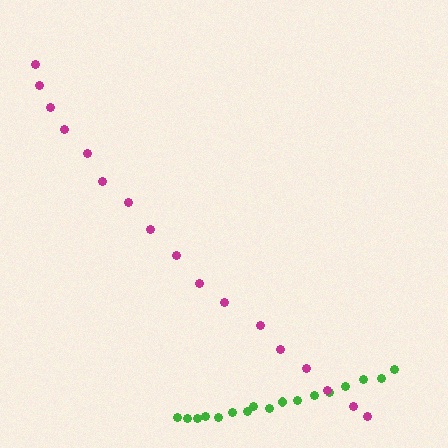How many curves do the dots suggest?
There are 2 distinct paths.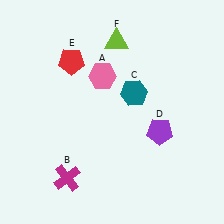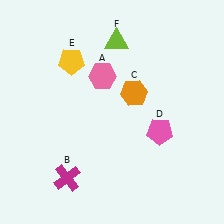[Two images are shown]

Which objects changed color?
C changed from teal to orange. D changed from purple to pink. E changed from red to yellow.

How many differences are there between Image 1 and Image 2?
There are 3 differences between the two images.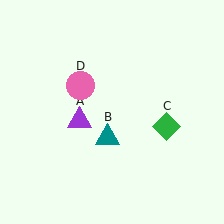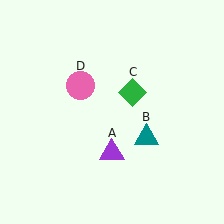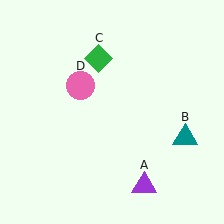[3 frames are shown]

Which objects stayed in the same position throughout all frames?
Pink circle (object D) remained stationary.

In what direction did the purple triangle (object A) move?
The purple triangle (object A) moved down and to the right.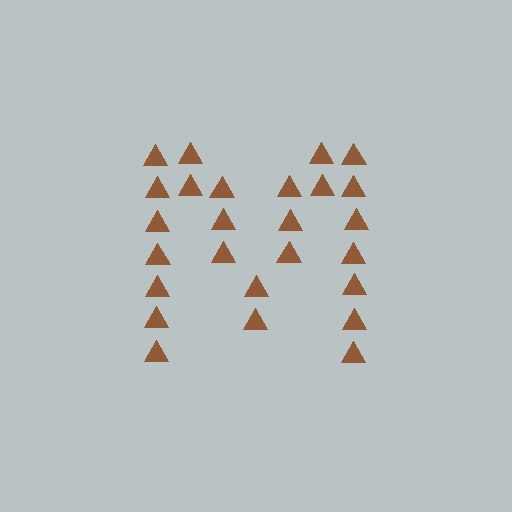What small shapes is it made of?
It is made of small triangles.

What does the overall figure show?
The overall figure shows the letter M.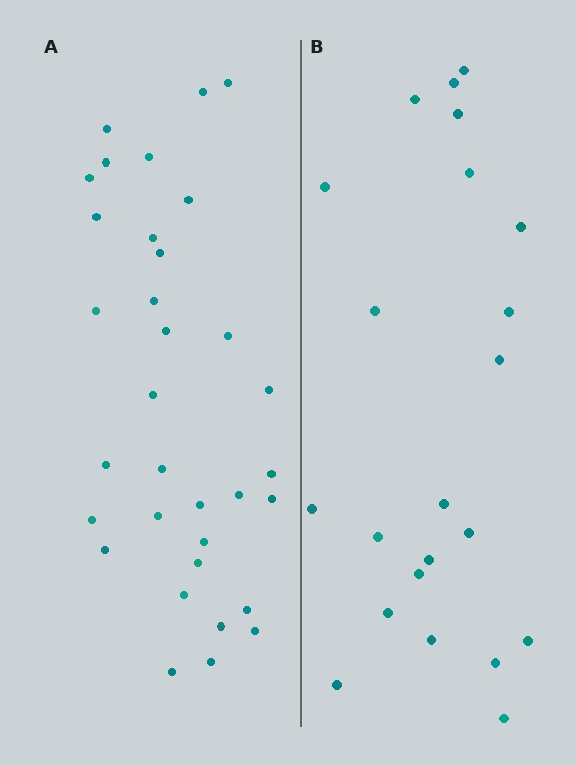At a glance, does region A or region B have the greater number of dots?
Region A (the left region) has more dots.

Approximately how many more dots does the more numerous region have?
Region A has roughly 12 or so more dots than region B.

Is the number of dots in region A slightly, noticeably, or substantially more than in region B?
Region A has substantially more. The ratio is roughly 1.5 to 1.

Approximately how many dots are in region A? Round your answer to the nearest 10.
About 30 dots. (The exact count is 33, which rounds to 30.)